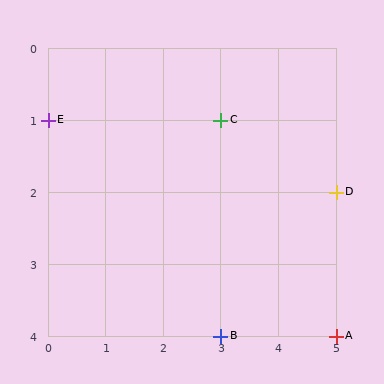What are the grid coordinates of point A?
Point A is at grid coordinates (5, 4).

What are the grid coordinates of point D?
Point D is at grid coordinates (5, 2).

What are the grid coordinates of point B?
Point B is at grid coordinates (3, 4).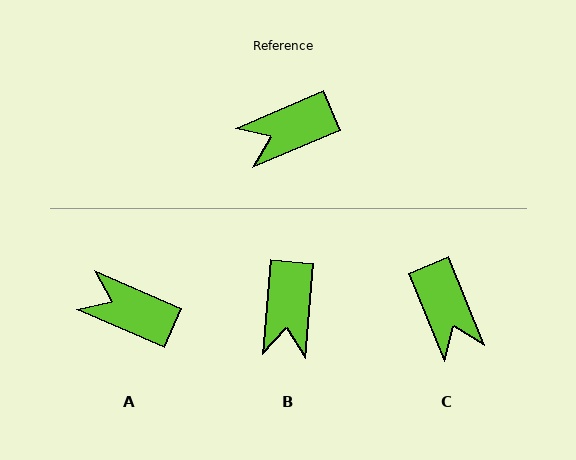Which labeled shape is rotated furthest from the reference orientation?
C, about 89 degrees away.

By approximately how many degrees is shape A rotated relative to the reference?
Approximately 47 degrees clockwise.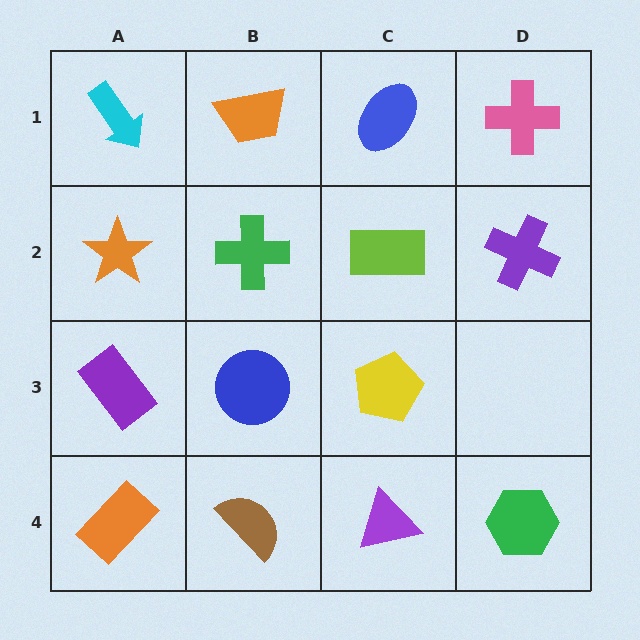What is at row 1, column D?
A pink cross.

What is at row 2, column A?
An orange star.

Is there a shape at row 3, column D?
No, that cell is empty.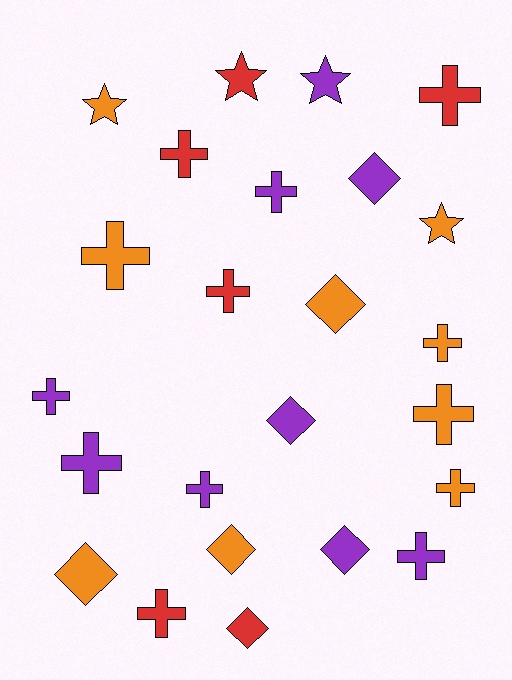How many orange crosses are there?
There are 4 orange crosses.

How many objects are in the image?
There are 24 objects.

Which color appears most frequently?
Purple, with 9 objects.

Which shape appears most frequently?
Cross, with 13 objects.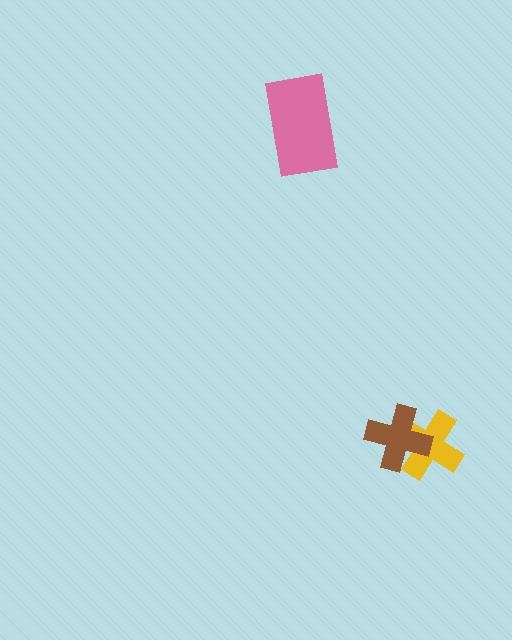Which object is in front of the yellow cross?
The brown cross is in front of the yellow cross.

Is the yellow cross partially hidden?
Yes, it is partially covered by another shape.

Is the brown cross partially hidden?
No, no other shape covers it.